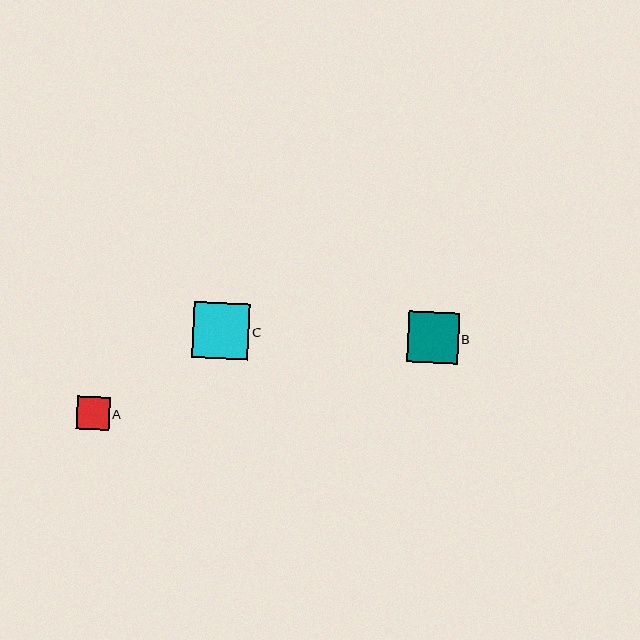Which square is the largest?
Square C is the largest with a size of approximately 56 pixels.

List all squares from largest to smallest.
From largest to smallest: C, B, A.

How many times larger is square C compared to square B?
Square C is approximately 1.1 times the size of square B.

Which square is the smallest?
Square A is the smallest with a size of approximately 33 pixels.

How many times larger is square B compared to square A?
Square B is approximately 1.5 times the size of square A.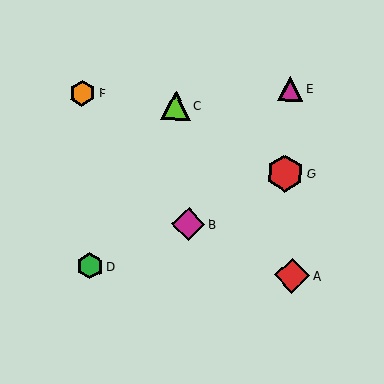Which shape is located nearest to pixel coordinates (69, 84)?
The orange hexagon (labeled F) at (82, 93) is nearest to that location.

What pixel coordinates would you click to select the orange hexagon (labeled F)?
Click at (82, 93) to select the orange hexagon F.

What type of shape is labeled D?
Shape D is a green hexagon.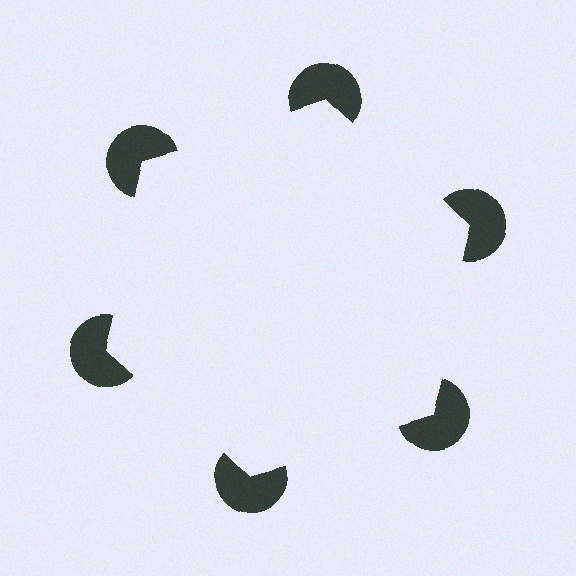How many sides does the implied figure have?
6 sides.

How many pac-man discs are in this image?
There are 6 — one at each vertex of the illusory hexagon.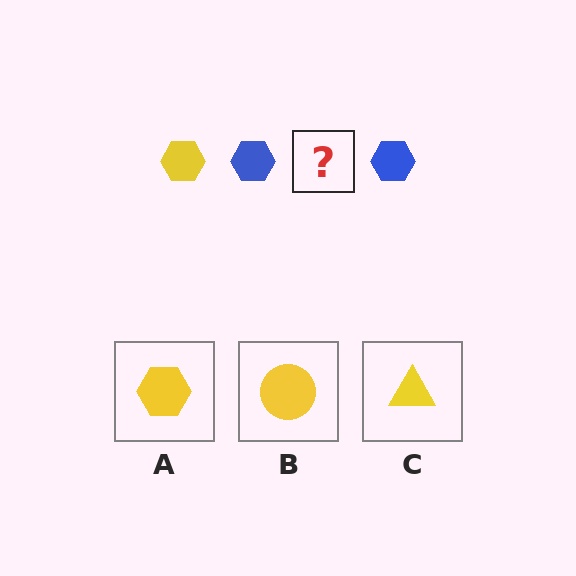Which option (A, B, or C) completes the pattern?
A.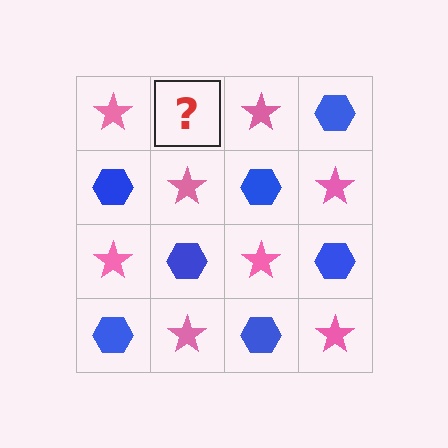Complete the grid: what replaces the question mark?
The question mark should be replaced with a blue hexagon.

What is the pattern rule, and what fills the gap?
The rule is that it alternates pink star and blue hexagon in a checkerboard pattern. The gap should be filled with a blue hexagon.